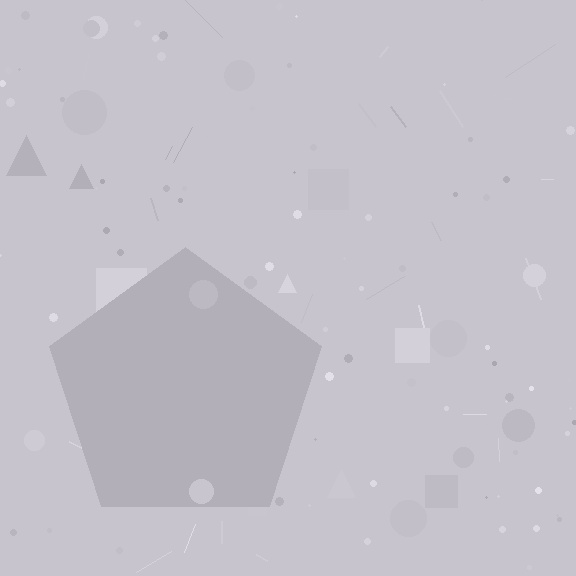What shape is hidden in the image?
A pentagon is hidden in the image.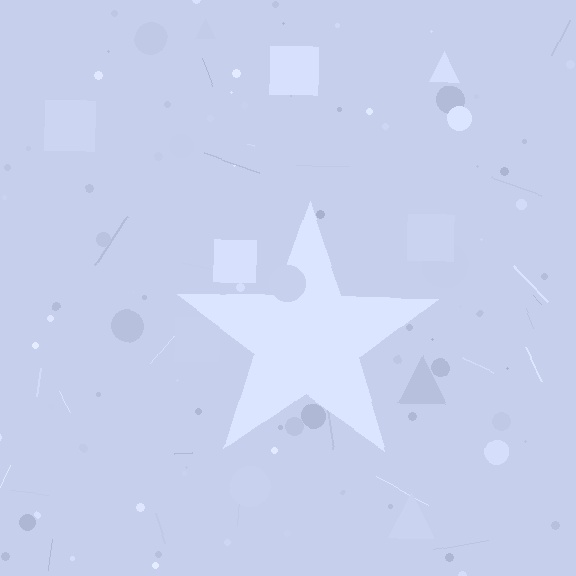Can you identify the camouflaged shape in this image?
The camouflaged shape is a star.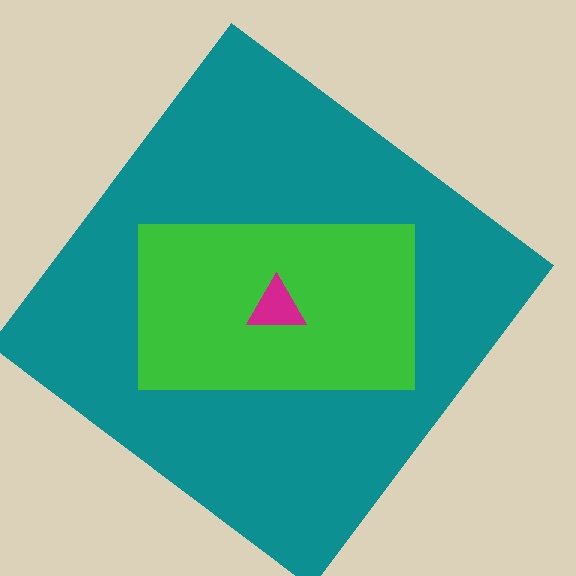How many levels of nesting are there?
3.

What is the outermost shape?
The teal diamond.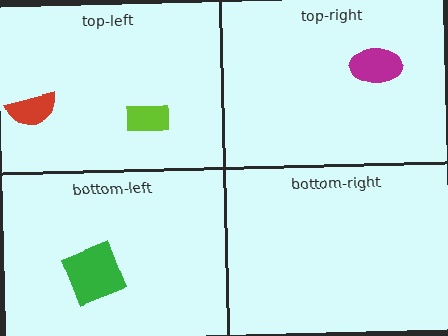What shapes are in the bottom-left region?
The green square.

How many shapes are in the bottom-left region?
1.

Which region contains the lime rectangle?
The top-left region.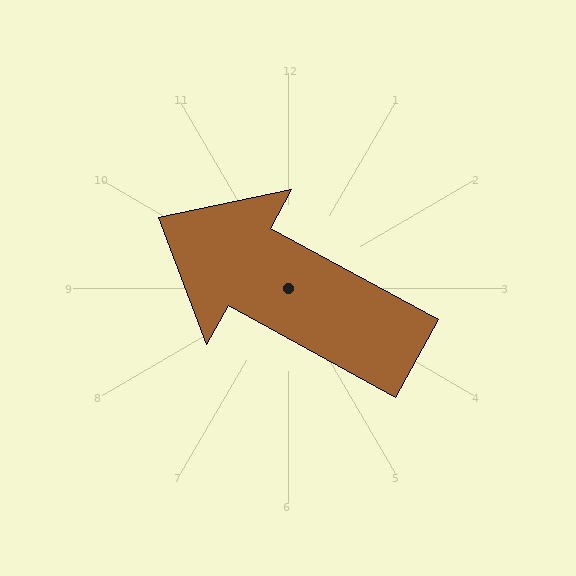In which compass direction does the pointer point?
Northwest.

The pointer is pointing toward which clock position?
Roughly 10 o'clock.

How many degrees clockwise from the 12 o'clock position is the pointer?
Approximately 299 degrees.